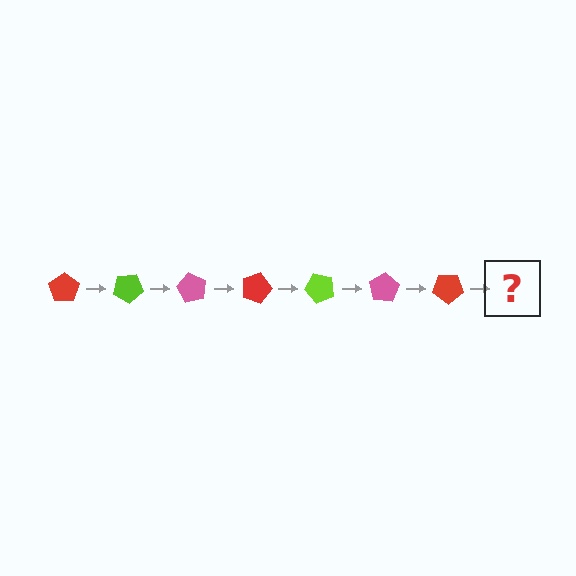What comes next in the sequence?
The next element should be a lime pentagon, rotated 210 degrees from the start.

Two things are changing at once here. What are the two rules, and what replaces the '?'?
The two rules are that it rotates 30 degrees each step and the color cycles through red, lime, and pink. The '?' should be a lime pentagon, rotated 210 degrees from the start.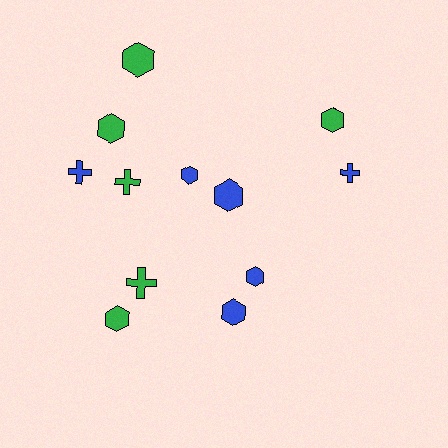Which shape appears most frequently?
Hexagon, with 8 objects.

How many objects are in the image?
There are 12 objects.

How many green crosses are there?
There are 2 green crosses.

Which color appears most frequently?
Blue, with 6 objects.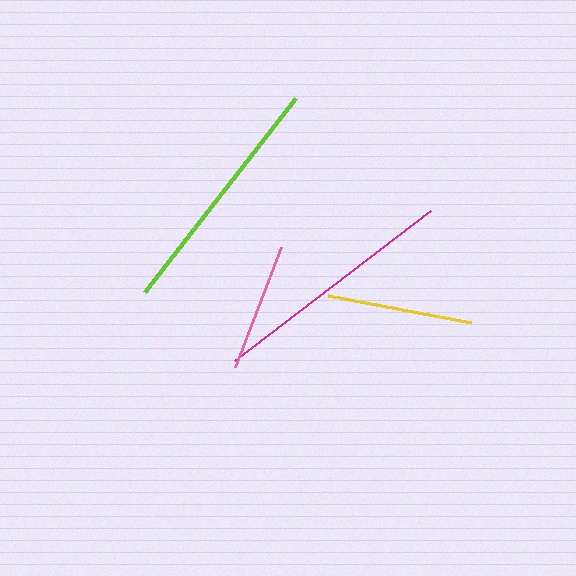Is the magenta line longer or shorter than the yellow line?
The magenta line is longer than the yellow line.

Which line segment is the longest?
The magenta line is the longest at approximately 247 pixels.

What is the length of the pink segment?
The pink segment is approximately 128 pixels long.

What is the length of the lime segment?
The lime segment is approximately 245 pixels long.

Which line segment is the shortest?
The pink line is the shortest at approximately 128 pixels.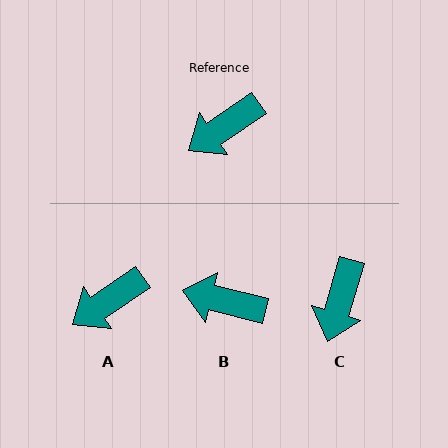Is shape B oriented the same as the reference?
No, it is off by about 48 degrees.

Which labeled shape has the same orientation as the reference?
A.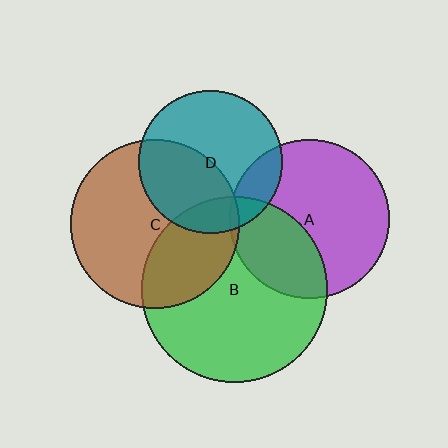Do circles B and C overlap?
Yes.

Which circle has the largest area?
Circle B (green).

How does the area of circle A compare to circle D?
Approximately 1.2 times.